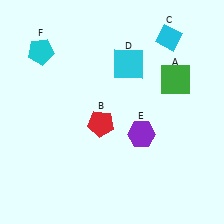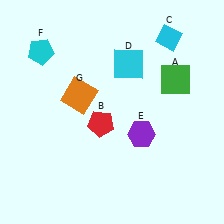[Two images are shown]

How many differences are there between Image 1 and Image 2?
There is 1 difference between the two images.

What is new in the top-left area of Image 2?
An orange square (G) was added in the top-left area of Image 2.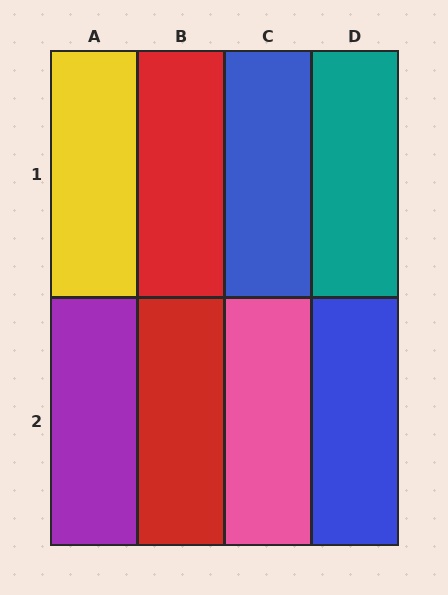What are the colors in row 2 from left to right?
Purple, red, pink, blue.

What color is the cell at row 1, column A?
Yellow.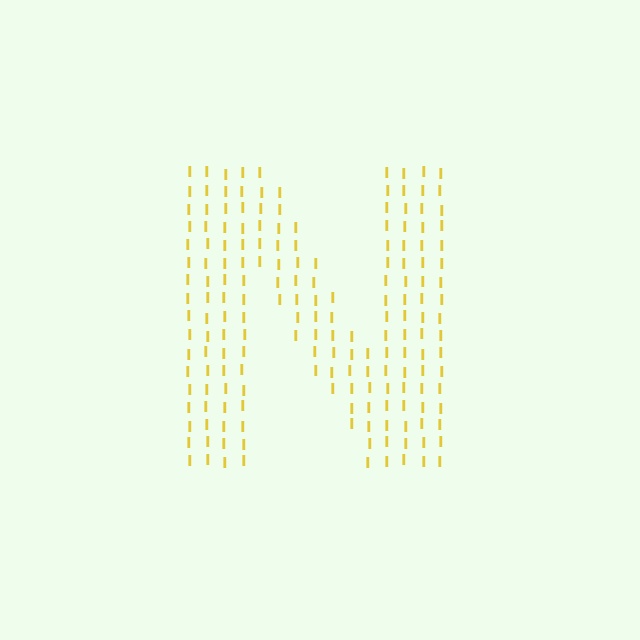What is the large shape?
The large shape is the letter N.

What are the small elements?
The small elements are letter I's.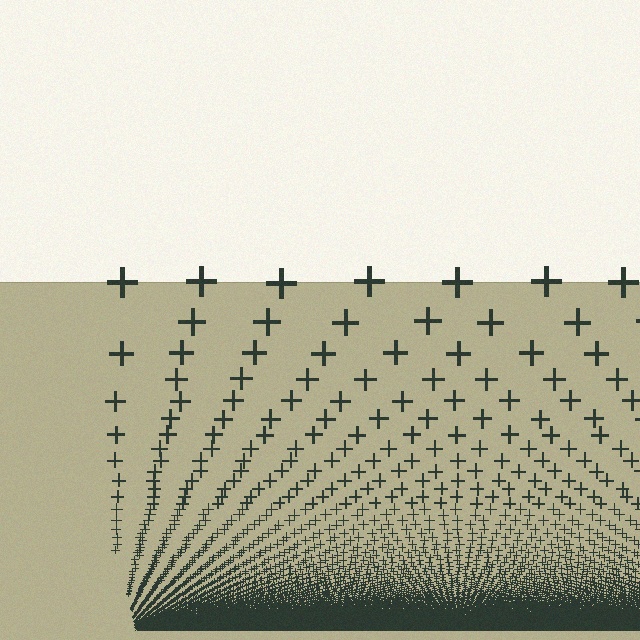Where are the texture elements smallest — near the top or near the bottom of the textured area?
Near the bottom.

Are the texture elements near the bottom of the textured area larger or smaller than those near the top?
Smaller. The gradient is inverted — elements near the bottom are smaller and denser.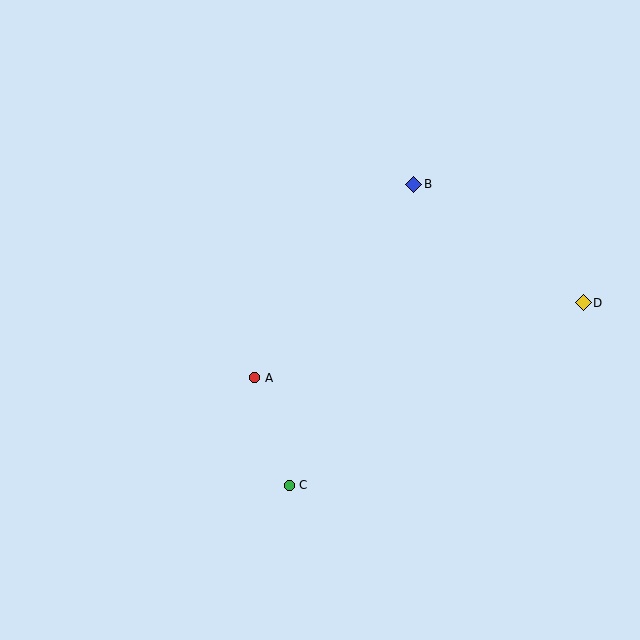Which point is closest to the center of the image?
Point A at (255, 378) is closest to the center.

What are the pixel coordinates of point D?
Point D is at (583, 303).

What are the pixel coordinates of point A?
Point A is at (255, 378).